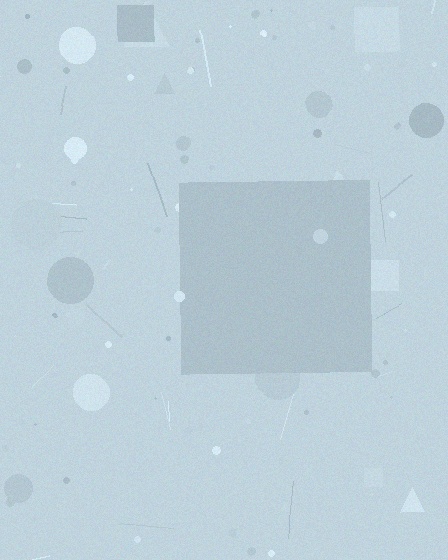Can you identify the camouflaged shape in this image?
The camouflaged shape is a square.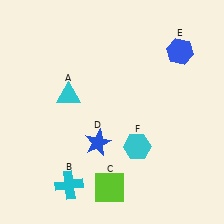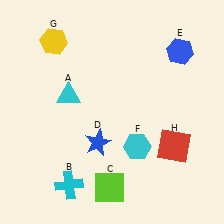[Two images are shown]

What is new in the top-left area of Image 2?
A yellow hexagon (G) was added in the top-left area of Image 2.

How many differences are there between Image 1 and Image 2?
There are 2 differences between the two images.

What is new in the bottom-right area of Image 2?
A red square (H) was added in the bottom-right area of Image 2.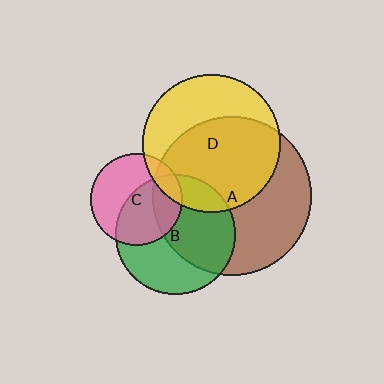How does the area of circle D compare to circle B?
Approximately 1.3 times.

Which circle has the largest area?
Circle A (brown).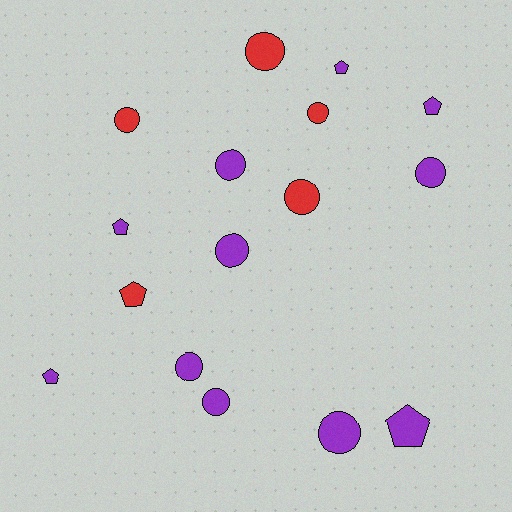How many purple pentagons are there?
There are 5 purple pentagons.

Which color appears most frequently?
Purple, with 11 objects.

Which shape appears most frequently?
Circle, with 10 objects.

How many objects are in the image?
There are 16 objects.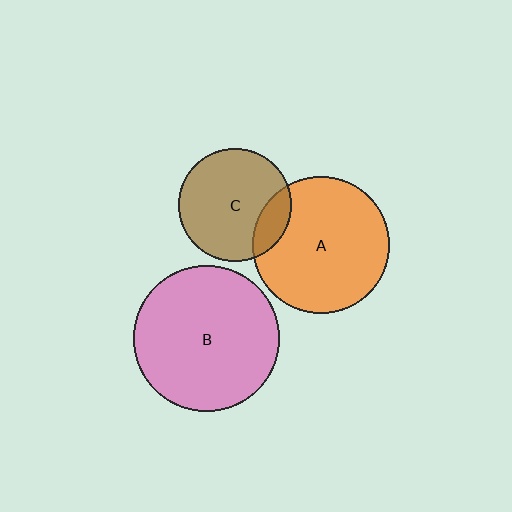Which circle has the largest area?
Circle B (pink).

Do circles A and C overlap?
Yes.